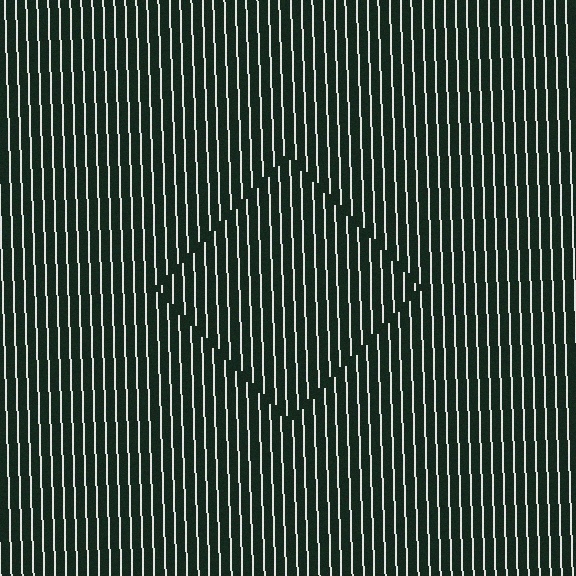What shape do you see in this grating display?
An illusory square. The interior of the shape contains the same grating, shifted by half a period — the contour is defined by the phase discontinuity where line-ends from the inner and outer gratings abut.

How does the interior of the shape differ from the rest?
The interior of the shape contains the same grating, shifted by half a period — the contour is defined by the phase discontinuity where line-ends from the inner and outer gratings abut.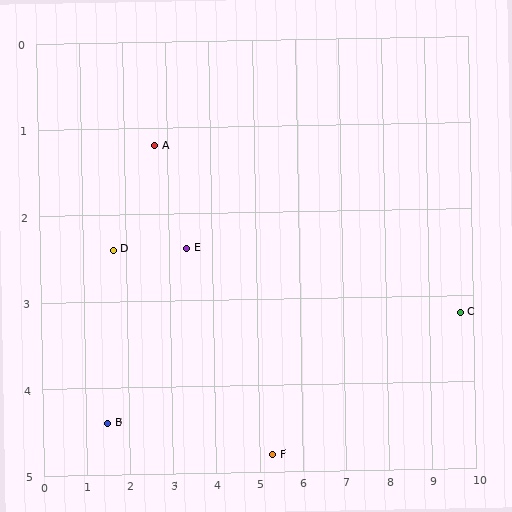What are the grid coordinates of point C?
Point C is at approximately (9.7, 3.2).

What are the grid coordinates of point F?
Point F is at approximately (5.3, 4.8).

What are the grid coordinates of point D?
Point D is at approximately (1.7, 2.4).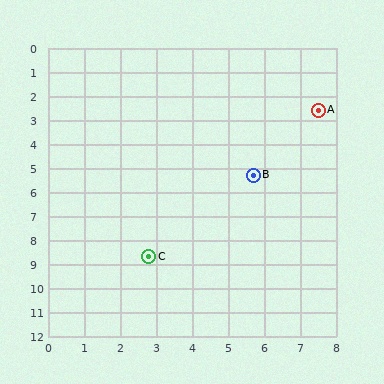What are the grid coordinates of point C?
Point C is at approximately (2.8, 8.7).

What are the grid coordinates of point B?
Point B is at approximately (5.7, 5.3).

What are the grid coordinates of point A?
Point A is at approximately (7.5, 2.6).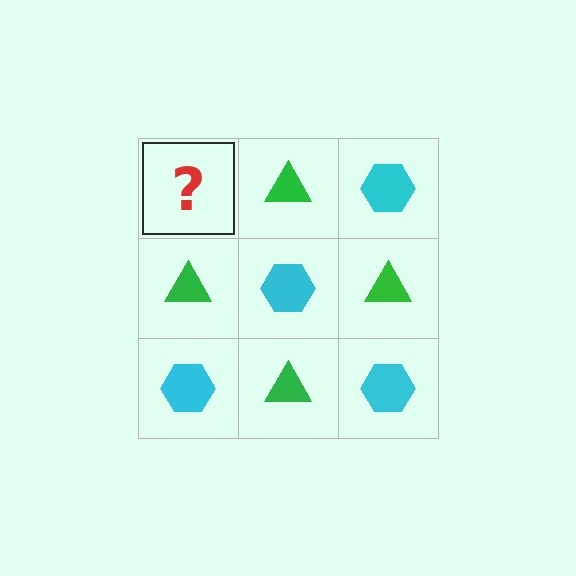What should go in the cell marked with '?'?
The missing cell should contain a cyan hexagon.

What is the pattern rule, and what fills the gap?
The rule is that it alternates cyan hexagon and green triangle in a checkerboard pattern. The gap should be filled with a cyan hexagon.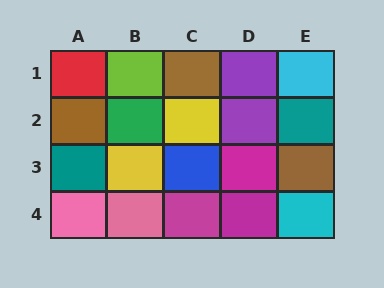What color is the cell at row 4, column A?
Pink.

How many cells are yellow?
2 cells are yellow.